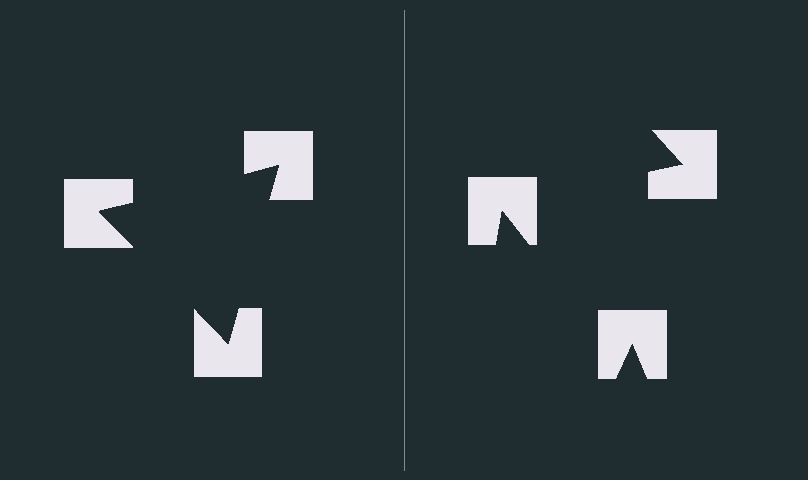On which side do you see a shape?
An illusory triangle appears on the left side. On the right side the wedge cuts are rotated, so no coherent shape forms.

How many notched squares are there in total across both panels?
6 — 3 on each side.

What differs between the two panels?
The notched squares are positioned identically on both sides; only the wedge orientations differ. On the left they align to a triangle; on the right they are misaligned.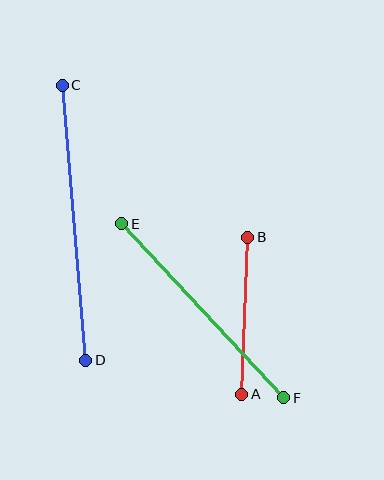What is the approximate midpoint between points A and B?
The midpoint is at approximately (245, 316) pixels.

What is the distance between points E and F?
The distance is approximately 238 pixels.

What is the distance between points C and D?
The distance is approximately 276 pixels.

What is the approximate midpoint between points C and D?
The midpoint is at approximately (74, 223) pixels.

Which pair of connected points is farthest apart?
Points C and D are farthest apart.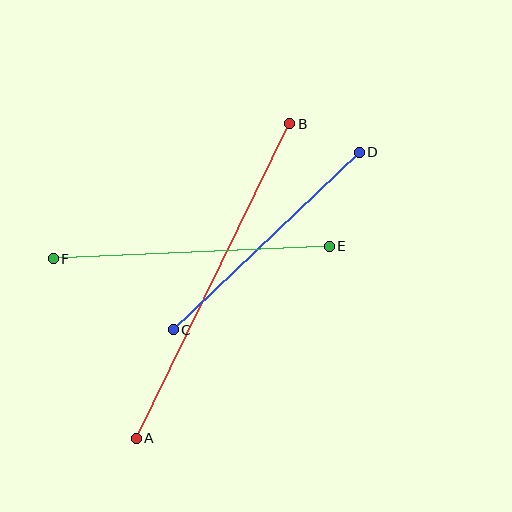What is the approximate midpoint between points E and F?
The midpoint is at approximately (191, 253) pixels.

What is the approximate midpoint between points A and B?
The midpoint is at approximately (213, 281) pixels.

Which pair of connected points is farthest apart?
Points A and B are farthest apart.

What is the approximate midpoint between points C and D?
The midpoint is at approximately (266, 241) pixels.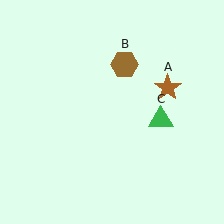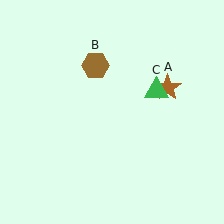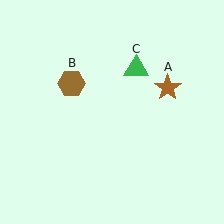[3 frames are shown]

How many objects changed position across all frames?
2 objects changed position: brown hexagon (object B), green triangle (object C).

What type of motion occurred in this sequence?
The brown hexagon (object B), green triangle (object C) rotated counterclockwise around the center of the scene.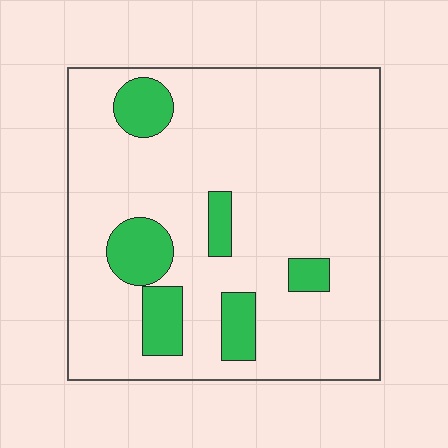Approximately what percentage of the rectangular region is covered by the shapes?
Approximately 15%.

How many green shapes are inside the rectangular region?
6.